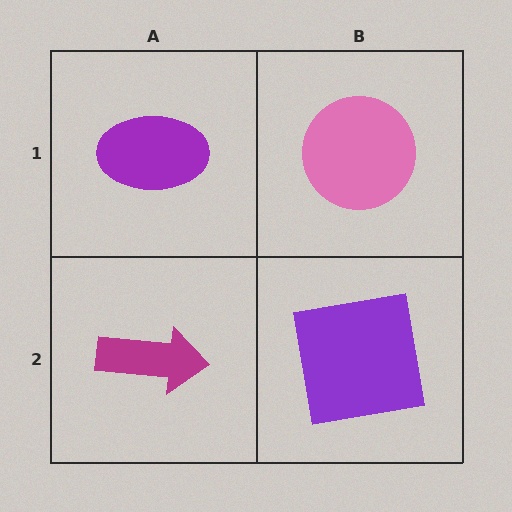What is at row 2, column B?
A purple square.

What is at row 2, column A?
A magenta arrow.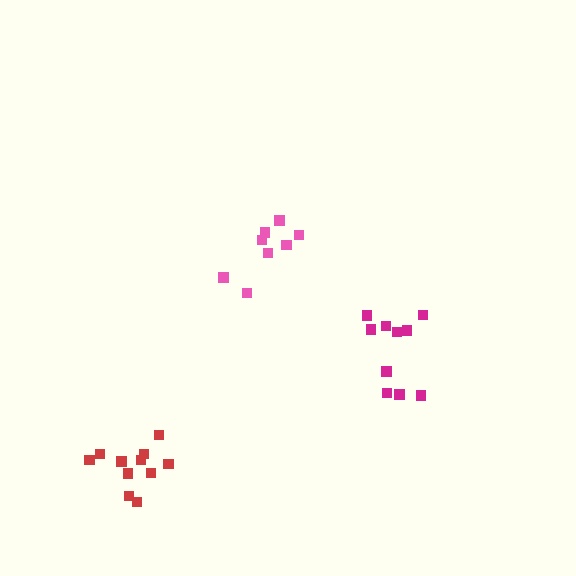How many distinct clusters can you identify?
There are 3 distinct clusters.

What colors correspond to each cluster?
The clusters are colored: pink, magenta, red.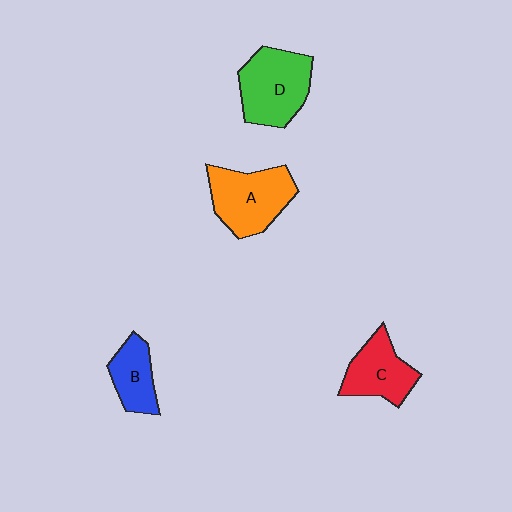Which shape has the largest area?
Shape D (green).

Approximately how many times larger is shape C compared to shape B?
Approximately 1.3 times.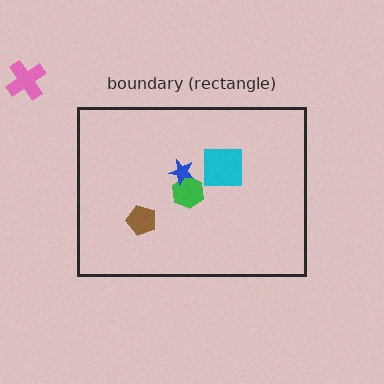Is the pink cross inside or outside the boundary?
Outside.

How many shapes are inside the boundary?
4 inside, 1 outside.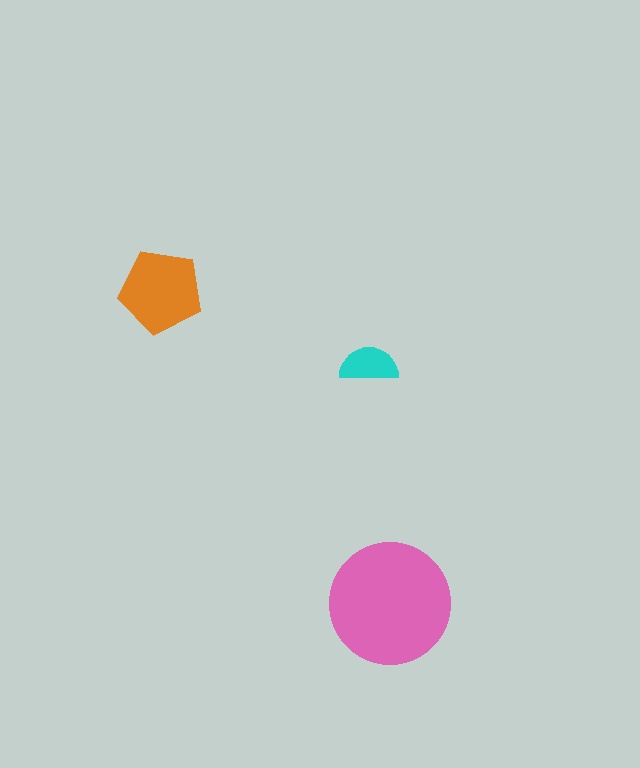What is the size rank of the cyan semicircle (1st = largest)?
3rd.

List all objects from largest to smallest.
The pink circle, the orange pentagon, the cyan semicircle.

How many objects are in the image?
There are 3 objects in the image.